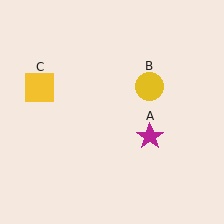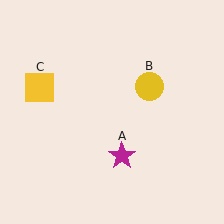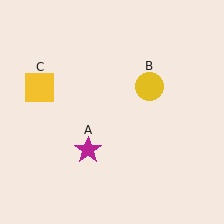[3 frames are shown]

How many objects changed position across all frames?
1 object changed position: magenta star (object A).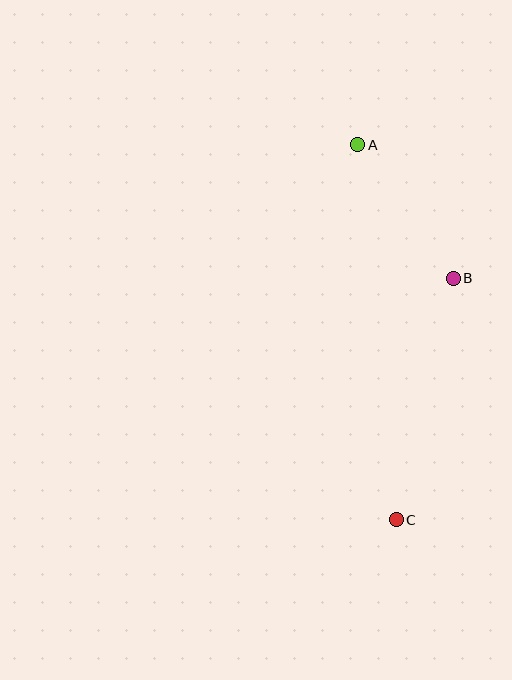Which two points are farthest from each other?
Points A and C are farthest from each other.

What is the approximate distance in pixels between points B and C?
The distance between B and C is approximately 248 pixels.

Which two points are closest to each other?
Points A and B are closest to each other.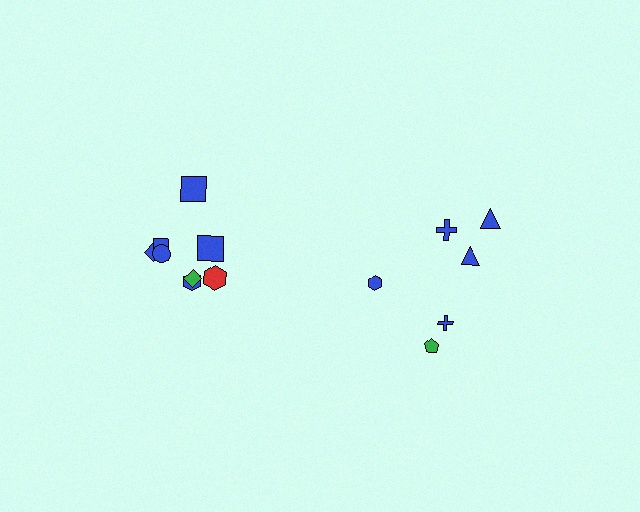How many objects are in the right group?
There are 6 objects.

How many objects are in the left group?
There are 8 objects.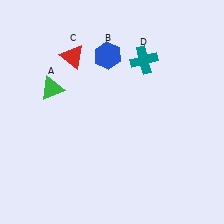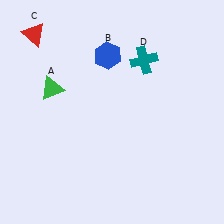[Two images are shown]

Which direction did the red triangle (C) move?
The red triangle (C) moved left.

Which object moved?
The red triangle (C) moved left.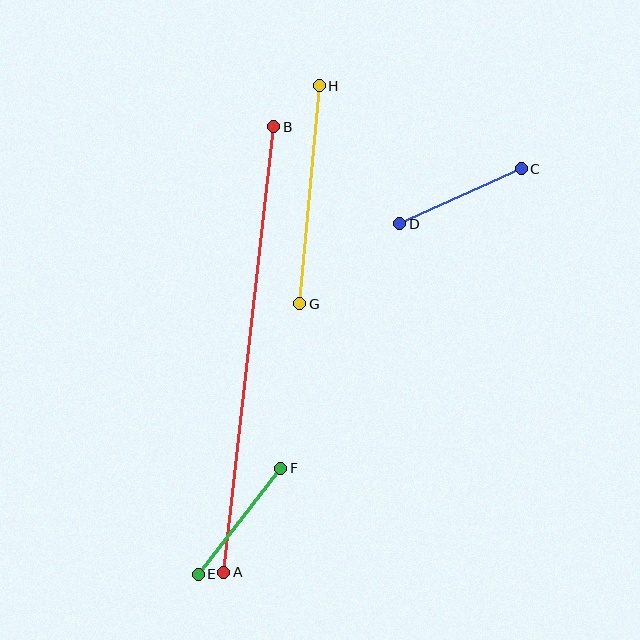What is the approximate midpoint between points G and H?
The midpoint is at approximately (309, 195) pixels.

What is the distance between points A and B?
The distance is approximately 448 pixels.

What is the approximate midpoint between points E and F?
The midpoint is at approximately (240, 521) pixels.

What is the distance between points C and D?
The distance is approximately 133 pixels.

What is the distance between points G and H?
The distance is approximately 219 pixels.